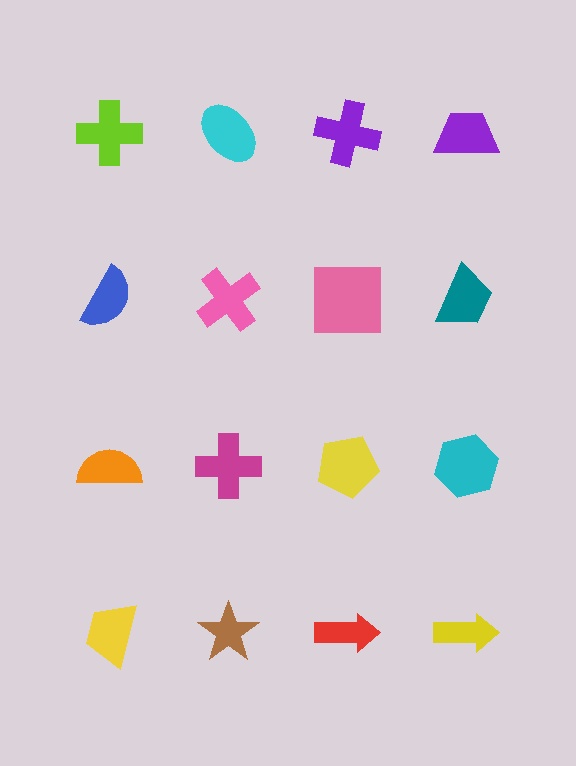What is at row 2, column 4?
A teal trapezoid.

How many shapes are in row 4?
4 shapes.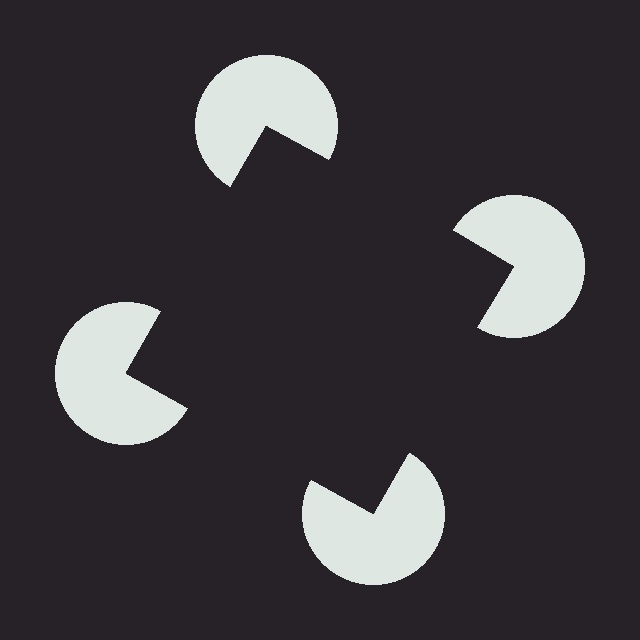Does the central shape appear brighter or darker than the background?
It typically appears slightly darker than the background, even though no actual brightness change is drawn.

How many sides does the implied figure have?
4 sides.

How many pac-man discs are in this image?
There are 4 — one at each vertex of the illusory square.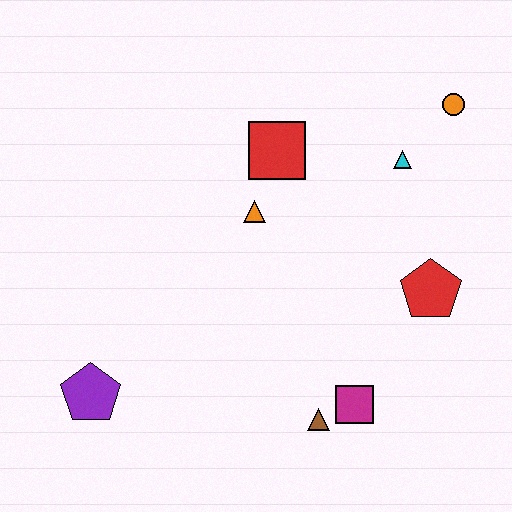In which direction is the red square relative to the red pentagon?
The red square is to the left of the red pentagon.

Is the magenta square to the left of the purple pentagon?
No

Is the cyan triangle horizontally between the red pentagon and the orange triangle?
Yes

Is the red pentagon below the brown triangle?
No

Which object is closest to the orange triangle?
The red square is closest to the orange triangle.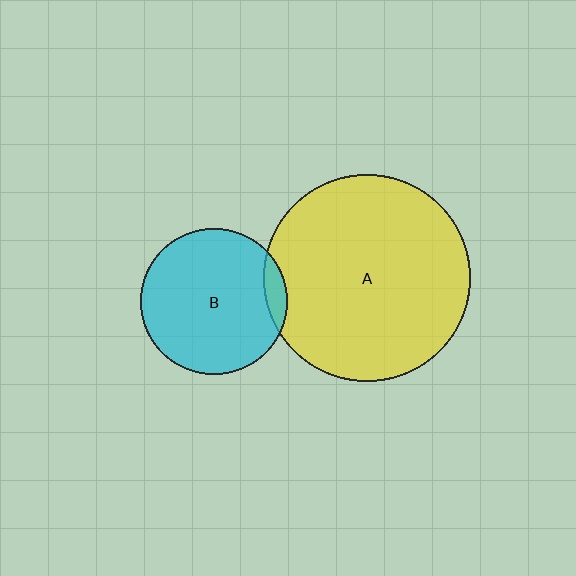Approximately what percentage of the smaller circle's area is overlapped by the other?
Approximately 5%.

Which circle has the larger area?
Circle A (yellow).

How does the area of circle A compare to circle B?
Approximately 2.0 times.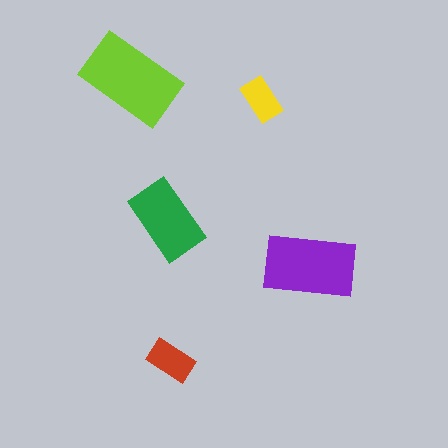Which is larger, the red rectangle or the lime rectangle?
The lime one.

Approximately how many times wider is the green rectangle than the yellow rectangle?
About 2 times wider.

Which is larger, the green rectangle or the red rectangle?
The green one.